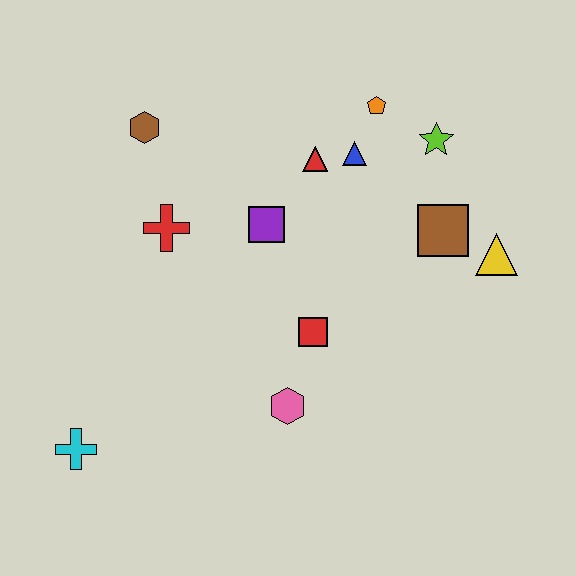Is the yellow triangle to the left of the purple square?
No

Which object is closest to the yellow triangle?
The brown square is closest to the yellow triangle.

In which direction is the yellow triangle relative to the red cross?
The yellow triangle is to the right of the red cross.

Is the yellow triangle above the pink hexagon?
Yes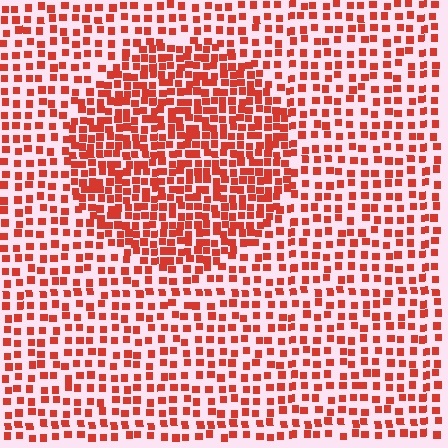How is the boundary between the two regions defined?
The boundary is defined by a change in element density (approximately 1.8x ratio). All elements are the same color, size, and shape.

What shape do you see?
I see a circle.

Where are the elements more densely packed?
The elements are more densely packed inside the circle boundary.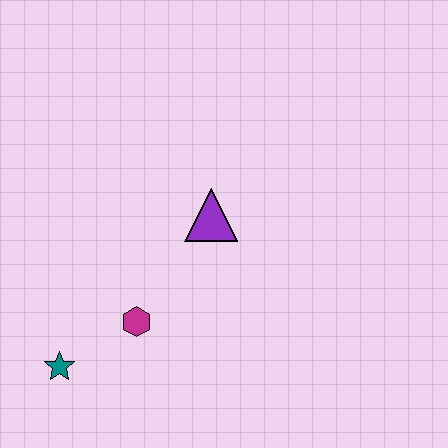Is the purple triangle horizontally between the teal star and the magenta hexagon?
No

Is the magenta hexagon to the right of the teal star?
Yes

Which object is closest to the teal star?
The magenta hexagon is closest to the teal star.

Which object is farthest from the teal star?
The purple triangle is farthest from the teal star.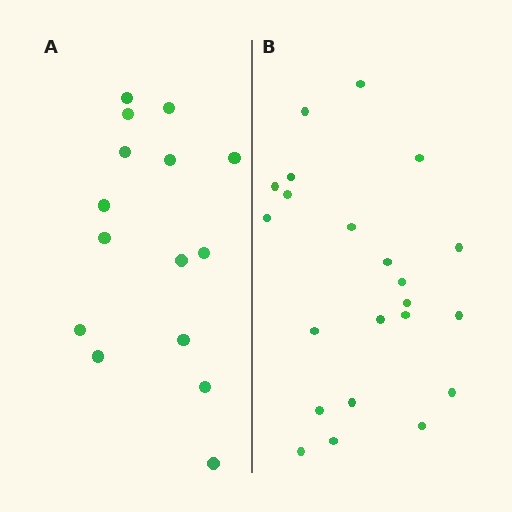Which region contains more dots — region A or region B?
Region B (the right region) has more dots.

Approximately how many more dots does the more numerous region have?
Region B has roughly 8 or so more dots than region A.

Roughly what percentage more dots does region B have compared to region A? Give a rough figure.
About 45% more.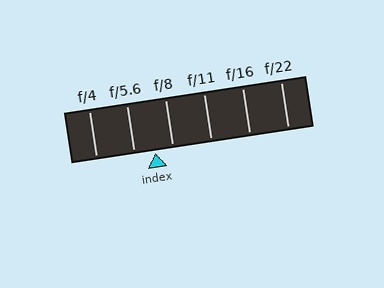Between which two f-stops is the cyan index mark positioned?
The index mark is between f/5.6 and f/8.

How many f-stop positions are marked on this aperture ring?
There are 6 f-stop positions marked.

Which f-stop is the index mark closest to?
The index mark is closest to f/8.